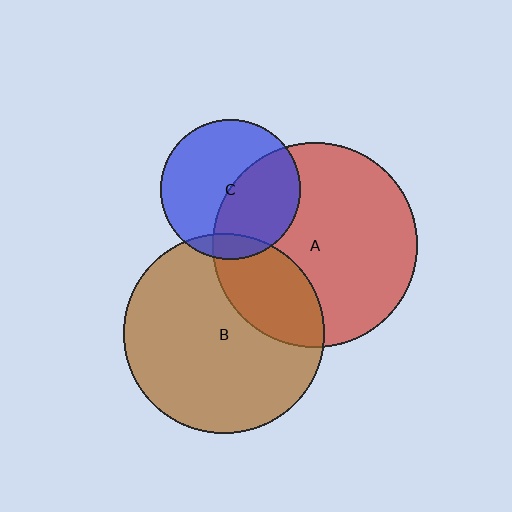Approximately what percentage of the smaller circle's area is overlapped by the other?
Approximately 25%.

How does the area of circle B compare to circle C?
Approximately 2.1 times.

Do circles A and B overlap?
Yes.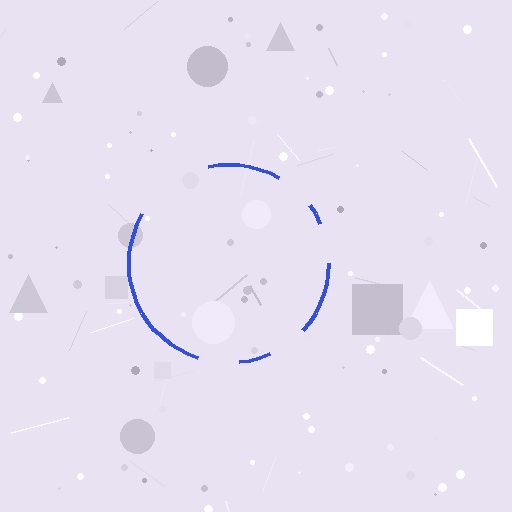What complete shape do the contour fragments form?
The contour fragments form a circle.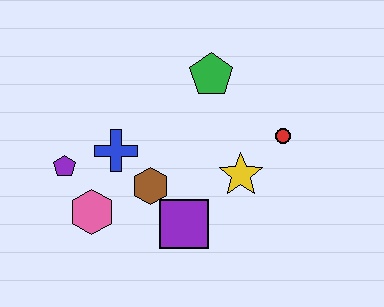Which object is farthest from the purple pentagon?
The red circle is farthest from the purple pentagon.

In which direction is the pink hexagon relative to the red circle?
The pink hexagon is to the left of the red circle.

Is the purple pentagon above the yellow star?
Yes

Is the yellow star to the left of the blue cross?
No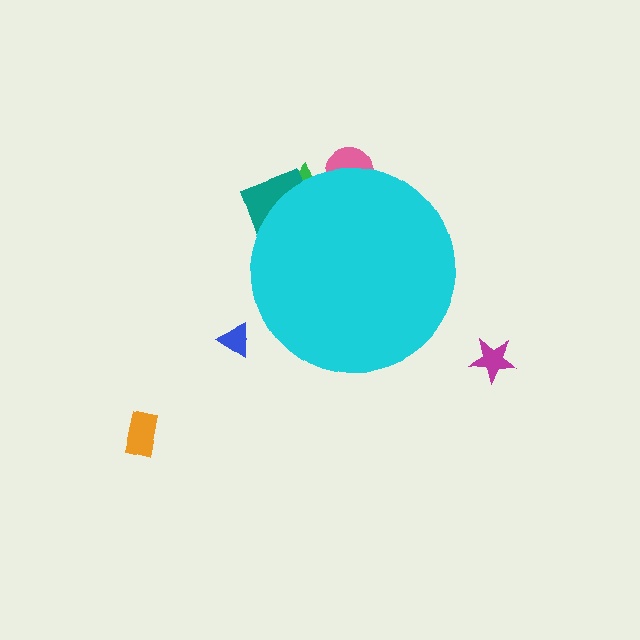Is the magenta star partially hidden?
No, the magenta star is fully visible.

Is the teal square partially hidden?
Yes, the teal square is partially hidden behind the cyan circle.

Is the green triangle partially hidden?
Yes, the green triangle is partially hidden behind the cyan circle.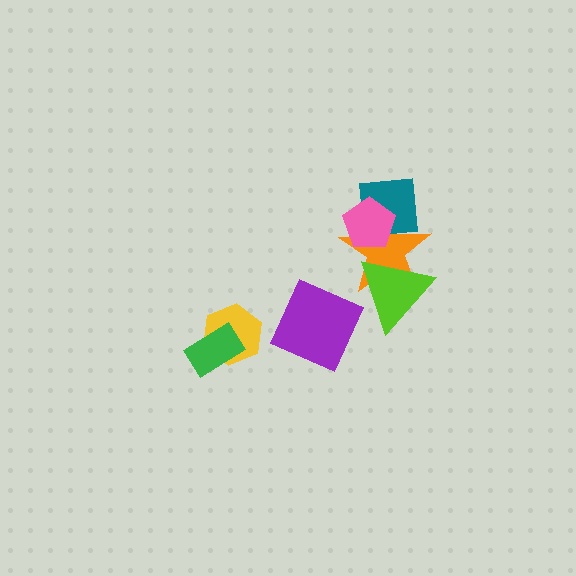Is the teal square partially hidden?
Yes, it is partially covered by another shape.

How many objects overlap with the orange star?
3 objects overlap with the orange star.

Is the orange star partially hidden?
Yes, it is partially covered by another shape.